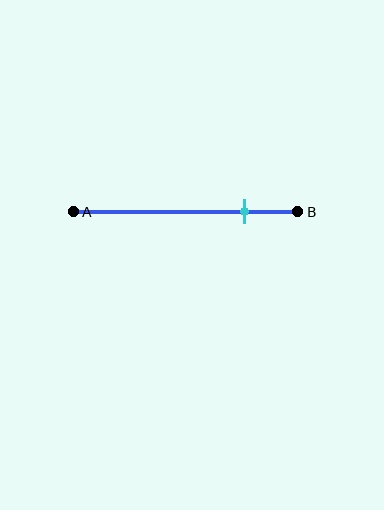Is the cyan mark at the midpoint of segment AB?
No, the mark is at about 75% from A, not at the 50% midpoint.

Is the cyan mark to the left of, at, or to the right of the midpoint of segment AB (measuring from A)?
The cyan mark is to the right of the midpoint of segment AB.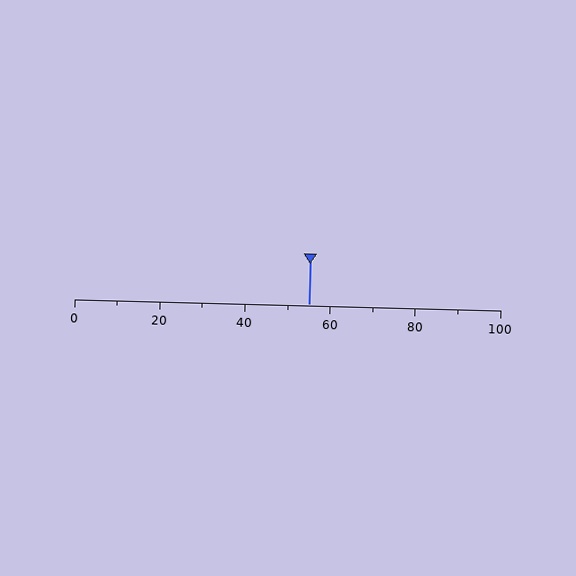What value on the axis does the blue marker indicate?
The marker indicates approximately 55.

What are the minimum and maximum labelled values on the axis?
The axis runs from 0 to 100.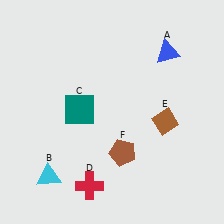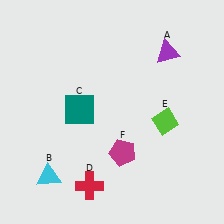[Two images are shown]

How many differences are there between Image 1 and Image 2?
There are 3 differences between the two images.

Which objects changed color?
A changed from blue to purple. E changed from brown to lime. F changed from brown to magenta.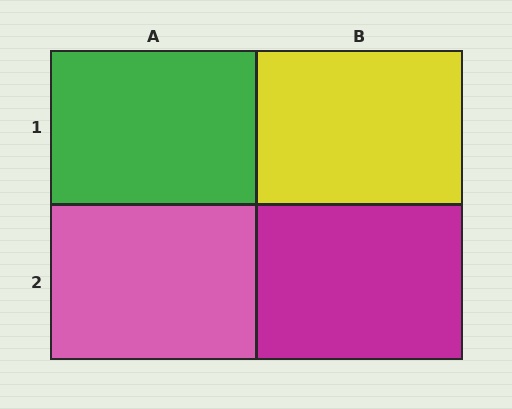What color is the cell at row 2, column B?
Magenta.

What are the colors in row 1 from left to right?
Green, yellow.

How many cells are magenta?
1 cell is magenta.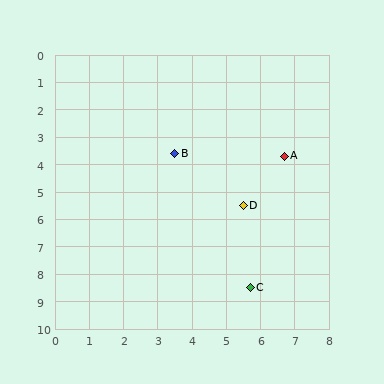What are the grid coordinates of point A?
Point A is at approximately (6.7, 3.7).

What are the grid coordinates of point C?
Point C is at approximately (5.7, 8.5).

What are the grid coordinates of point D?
Point D is at approximately (5.5, 5.5).